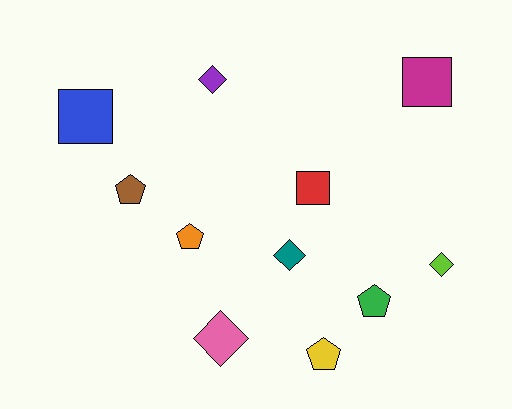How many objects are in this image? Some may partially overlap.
There are 11 objects.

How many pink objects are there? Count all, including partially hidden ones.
There is 1 pink object.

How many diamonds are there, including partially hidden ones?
There are 4 diamonds.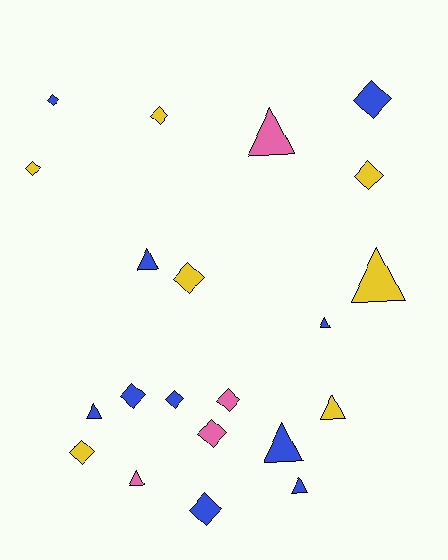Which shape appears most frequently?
Diamond, with 12 objects.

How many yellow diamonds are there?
There are 5 yellow diamonds.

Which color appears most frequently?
Blue, with 10 objects.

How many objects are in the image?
There are 21 objects.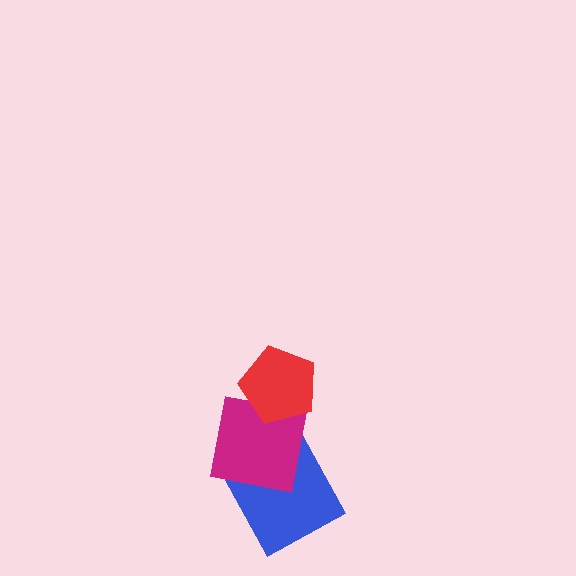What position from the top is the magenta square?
The magenta square is 2nd from the top.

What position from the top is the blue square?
The blue square is 3rd from the top.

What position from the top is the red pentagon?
The red pentagon is 1st from the top.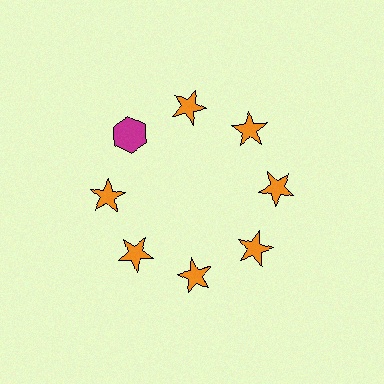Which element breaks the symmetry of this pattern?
The magenta hexagon at roughly the 10 o'clock position breaks the symmetry. All other shapes are orange stars.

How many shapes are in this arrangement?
There are 8 shapes arranged in a ring pattern.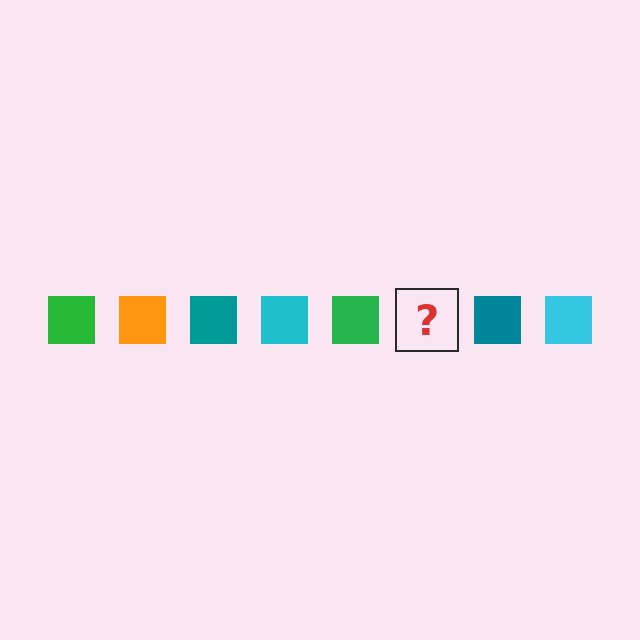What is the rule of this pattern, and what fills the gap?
The rule is that the pattern cycles through green, orange, teal, cyan squares. The gap should be filled with an orange square.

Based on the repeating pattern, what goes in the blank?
The blank should be an orange square.